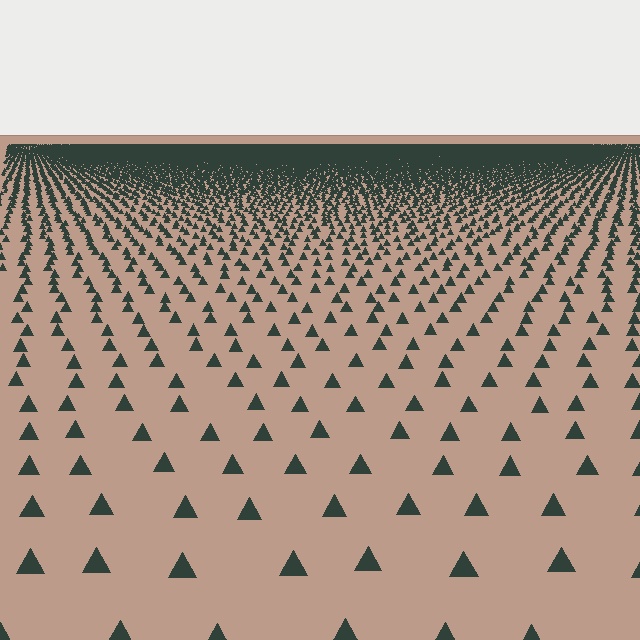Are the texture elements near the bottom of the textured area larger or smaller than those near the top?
Larger. Near the bottom, elements are closer to the viewer and appear at a bigger on-screen size.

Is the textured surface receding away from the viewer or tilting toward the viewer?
The surface is receding away from the viewer. Texture elements get smaller and denser toward the top.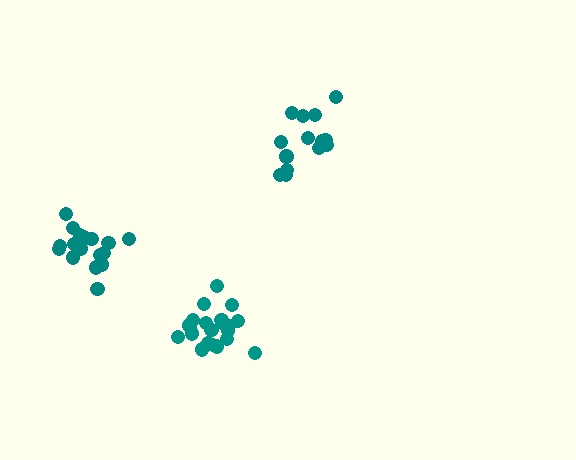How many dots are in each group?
Group 1: 20 dots, Group 2: 14 dots, Group 3: 17 dots (51 total).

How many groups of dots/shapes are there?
There are 3 groups.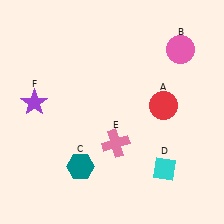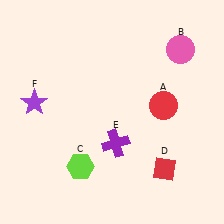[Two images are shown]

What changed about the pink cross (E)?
In Image 1, E is pink. In Image 2, it changed to purple.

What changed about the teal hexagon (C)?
In Image 1, C is teal. In Image 2, it changed to lime.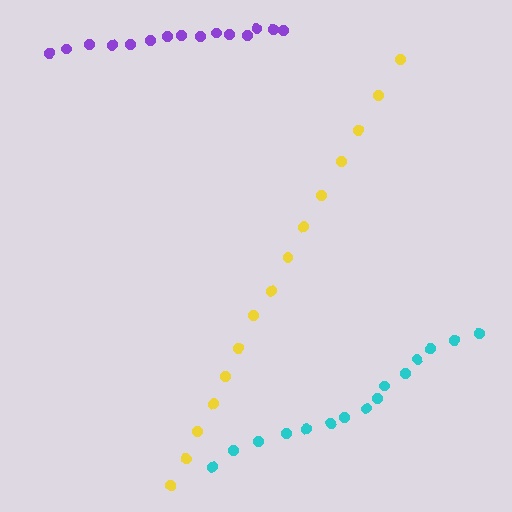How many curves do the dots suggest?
There are 3 distinct paths.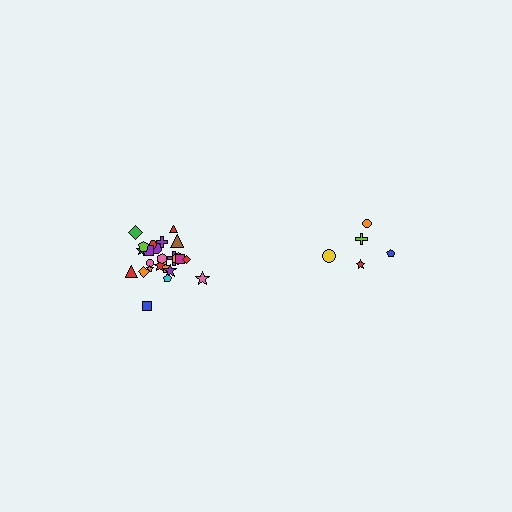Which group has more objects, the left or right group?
The left group.